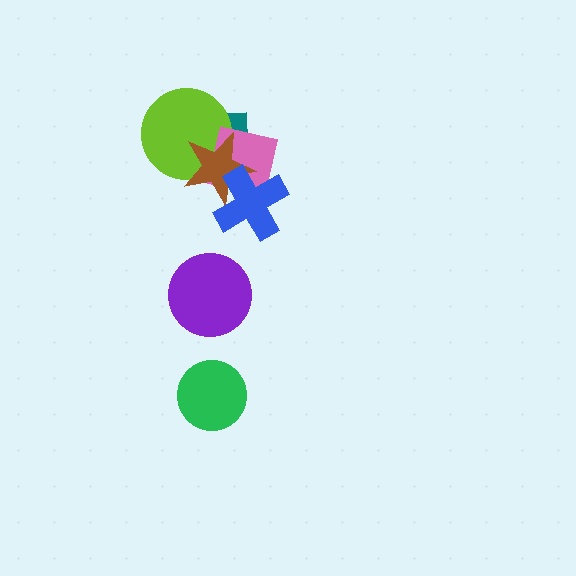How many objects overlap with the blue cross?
2 objects overlap with the blue cross.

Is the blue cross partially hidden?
No, no other shape covers it.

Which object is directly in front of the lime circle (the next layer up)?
The pink square is directly in front of the lime circle.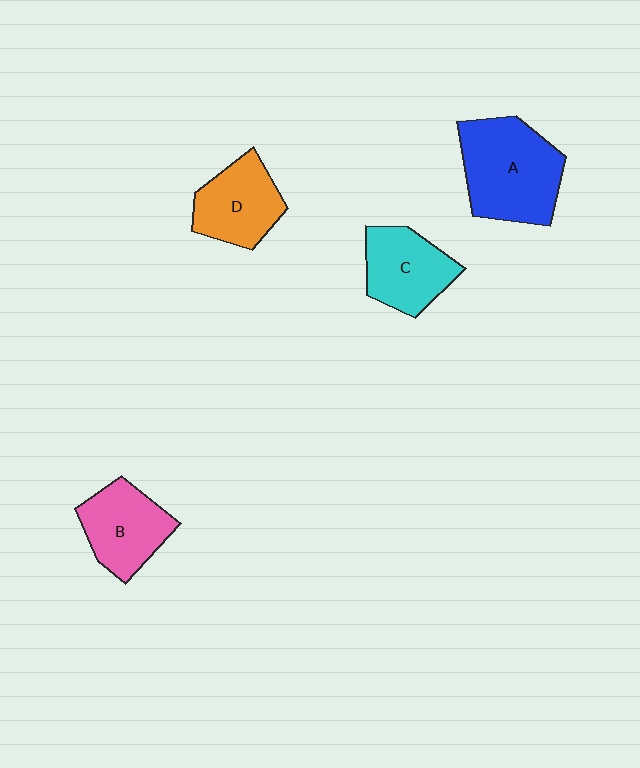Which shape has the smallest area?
Shape D (orange).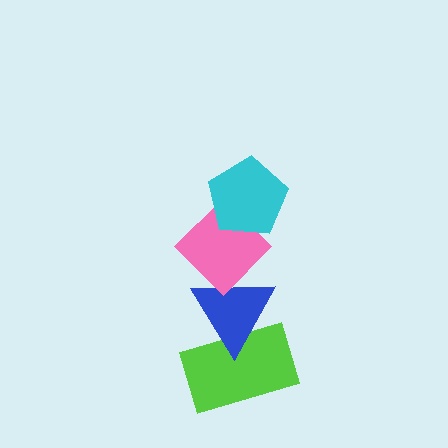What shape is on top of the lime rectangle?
The blue triangle is on top of the lime rectangle.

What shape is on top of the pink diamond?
The cyan pentagon is on top of the pink diamond.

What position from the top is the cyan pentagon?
The cyan pentagon is 1st from the top.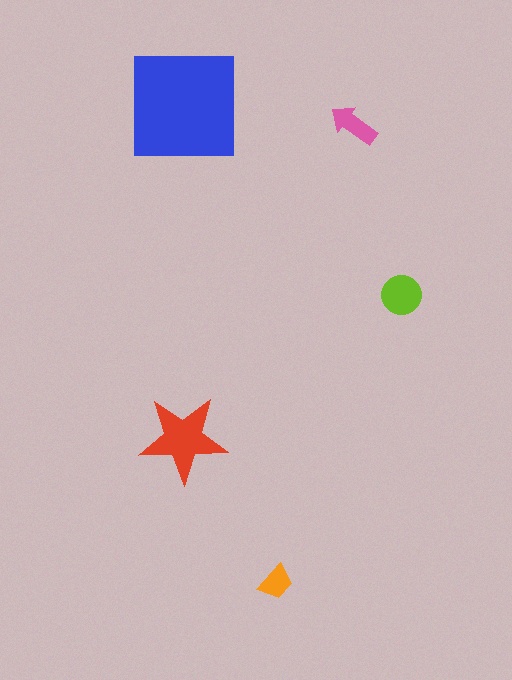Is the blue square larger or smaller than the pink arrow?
Larger.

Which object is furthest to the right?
The lime circle is rightmost.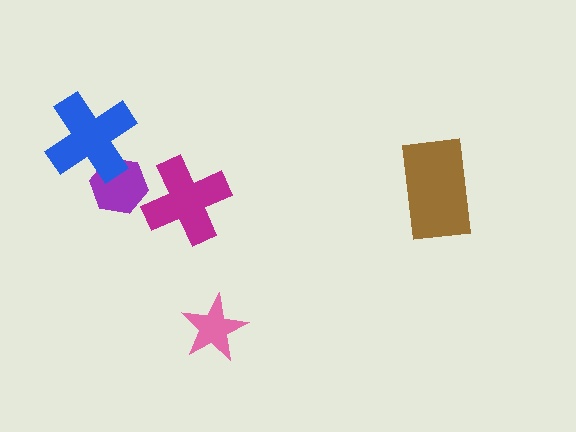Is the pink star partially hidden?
No, no other shape covers it.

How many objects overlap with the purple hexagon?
1 object overlaps with the purple hexagon.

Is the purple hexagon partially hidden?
Yes, it is partially covered by another shape.